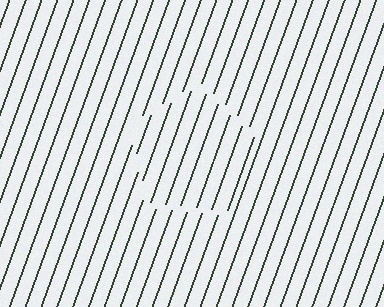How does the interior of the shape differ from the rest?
The interior of the shape contains the same grating, shifted by half a period — the contour is defined by the phase discontinuity where line-ends from the inner and outer gratings abut.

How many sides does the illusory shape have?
5 sides — the line-ends trace a pentagon.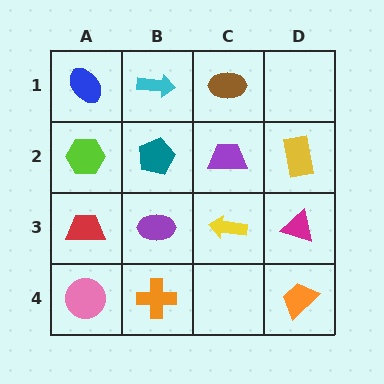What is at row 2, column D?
A yellow rectangle.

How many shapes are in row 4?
3 shapes.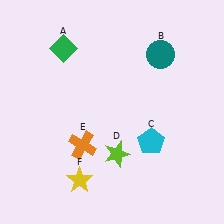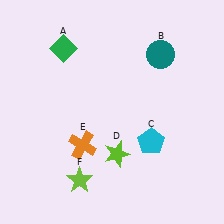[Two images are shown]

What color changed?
The star (F) changed from yellow in Image 1 to lime in Image 2.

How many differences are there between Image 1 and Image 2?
There is 1 difference between the two images.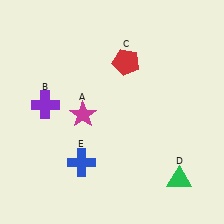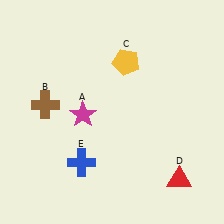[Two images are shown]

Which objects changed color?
B changed from purple to brown. C changed from red to yellow. D changed from green to red.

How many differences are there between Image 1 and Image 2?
There are 3 differences between the two images.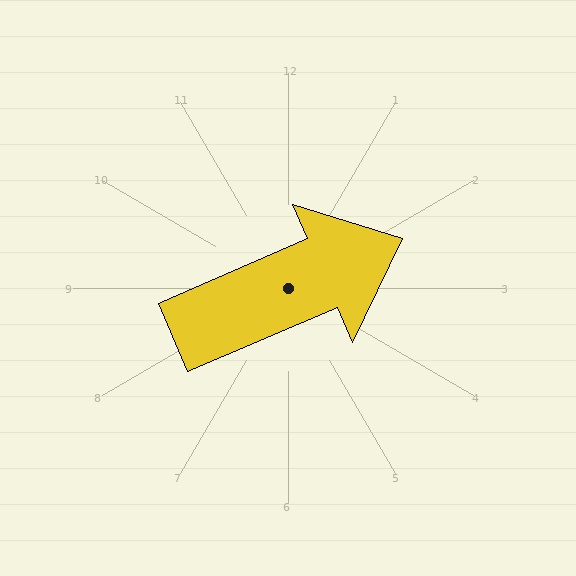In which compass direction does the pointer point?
Northeast.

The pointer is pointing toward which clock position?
Roughly 2 o'clock.